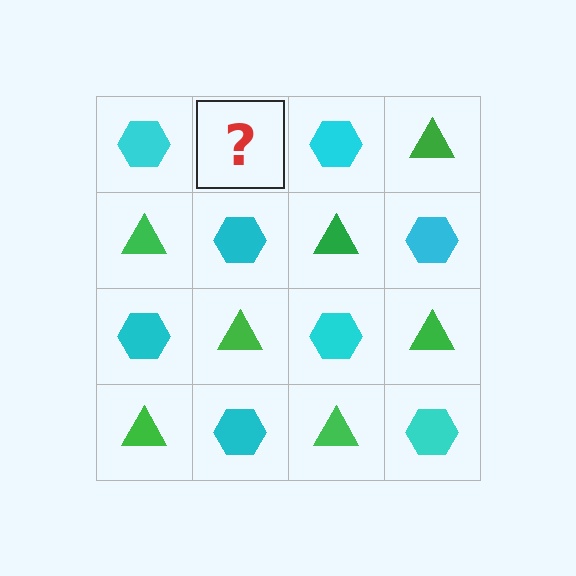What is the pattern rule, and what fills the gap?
The rule is that it alternates cyan hexagon and green triangle in a checkerboard pattern. The gap should be filled with a green triangle.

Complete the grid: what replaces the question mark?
The question mark should be replaced with a green triangle.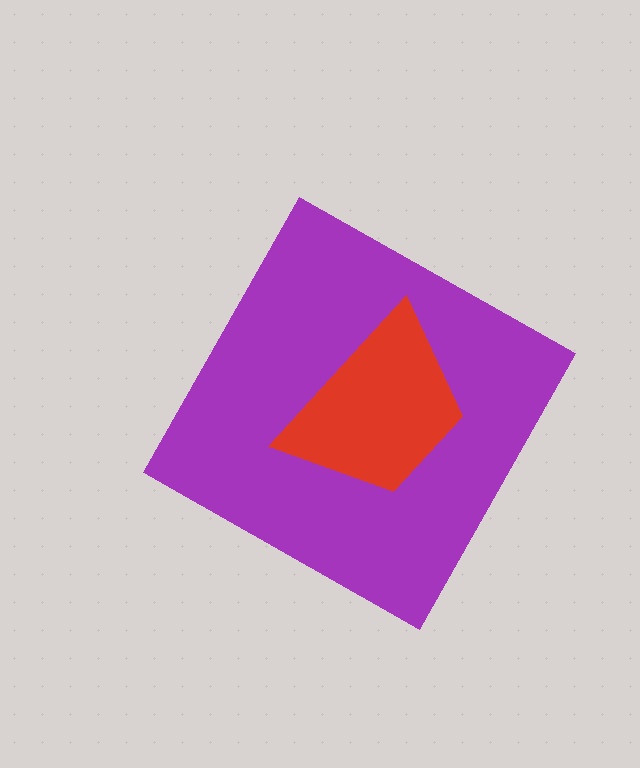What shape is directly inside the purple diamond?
The red trapezoid.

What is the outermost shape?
The purple diamond.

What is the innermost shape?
The red trapezoid.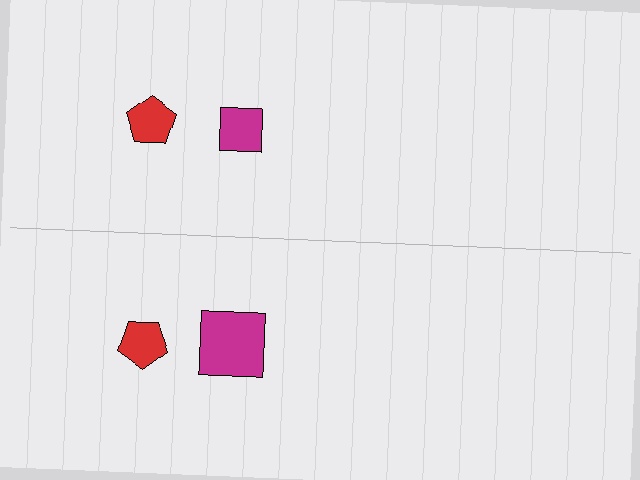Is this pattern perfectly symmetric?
No, the pattern is not perfectly symmetric. The magenta square on the bottom side has a different size than its mirror counterpart.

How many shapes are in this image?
There are 4 shapes in this image.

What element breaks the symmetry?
The magenta square on the bottom side has a different size than its mirror counterpart.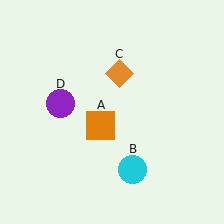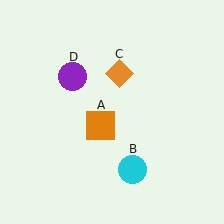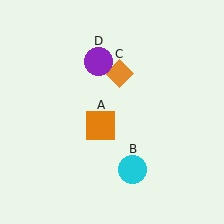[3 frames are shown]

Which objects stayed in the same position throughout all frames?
Orange square (object A) and cyan circle (object B) and orange diamond (object C) remained stationary.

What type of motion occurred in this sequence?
The purple circle (object D) rotated clockwise around the center of the scene.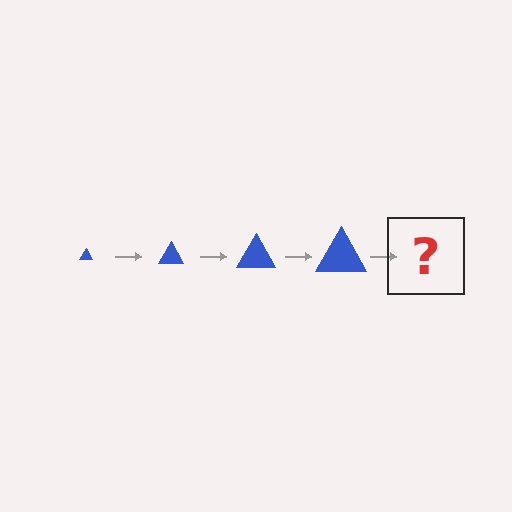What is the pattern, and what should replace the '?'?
The pattern is that the triangle gets progressively larger each step. The '?' should be a blue triangle, larger than the previous one.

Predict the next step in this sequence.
The next step is a blue triangle, larger than the previous one.